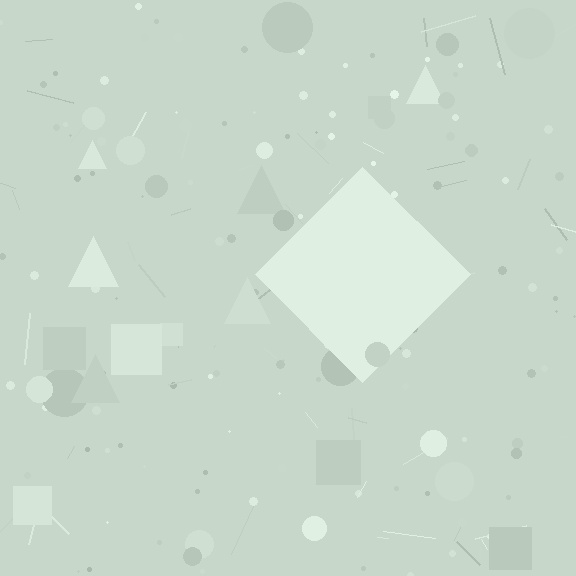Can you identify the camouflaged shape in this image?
The camouflaged shape is a diamond.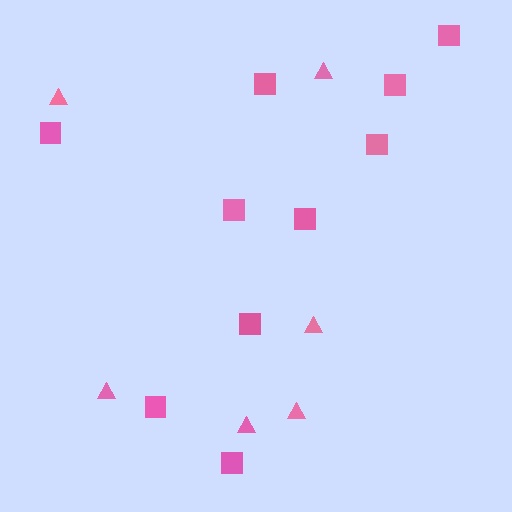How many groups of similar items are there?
There are 2 groups: one group of triangles (6) and one group of squares (10).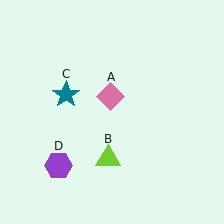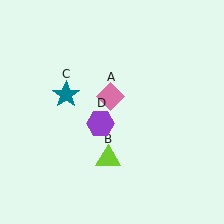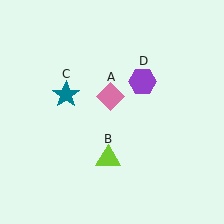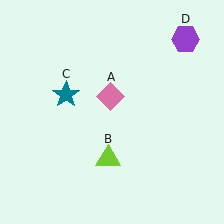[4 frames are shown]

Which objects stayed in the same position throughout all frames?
Pink diamond (object A) and lime triangle (object B) and teal star (object C) remained stationary.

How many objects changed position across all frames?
1 object changed position: purple hexagon (object D).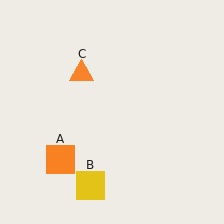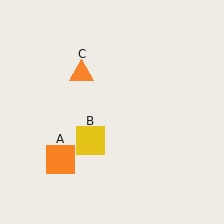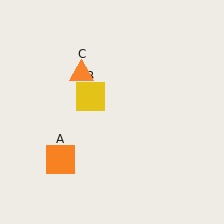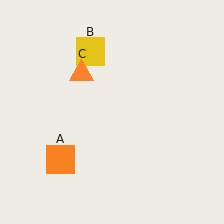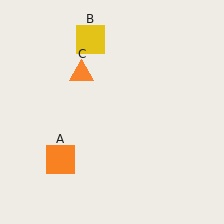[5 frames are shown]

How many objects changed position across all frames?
1 object changed position: yellow square (object B).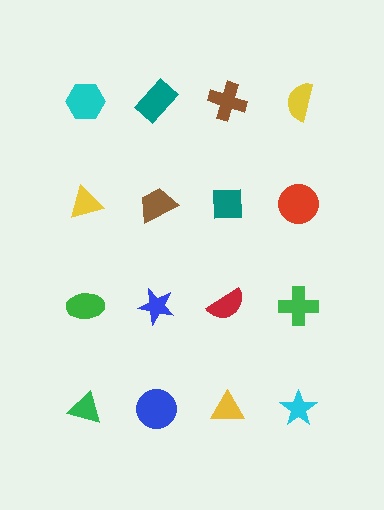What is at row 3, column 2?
A blue star.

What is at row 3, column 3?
A red semicircle.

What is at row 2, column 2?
A brown trapezoid.